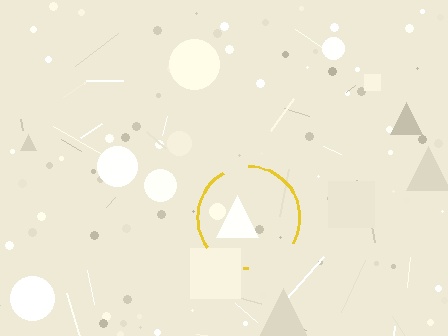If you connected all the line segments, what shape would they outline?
They would outline a circle.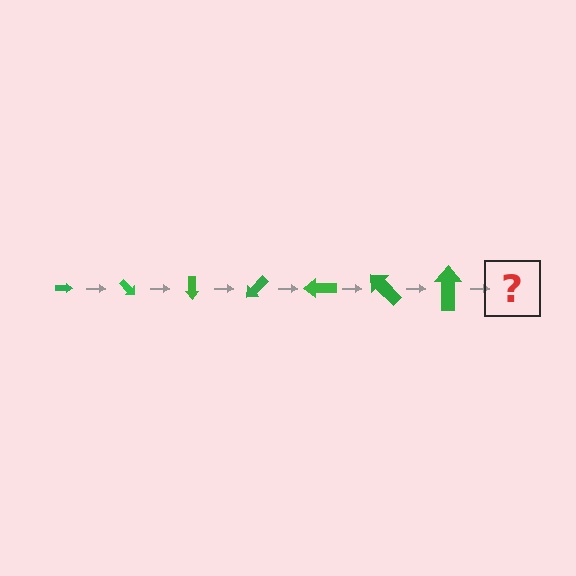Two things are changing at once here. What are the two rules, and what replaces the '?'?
The two rules are that the arrow grows larger each step and it rotates 45 degrees each step. The '?' should be an arrow, larger than the previous one and rotated 315 degrees from the start.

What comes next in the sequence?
The next element should be an arrow, larger than the previous one and rotated 315 degrees from the start.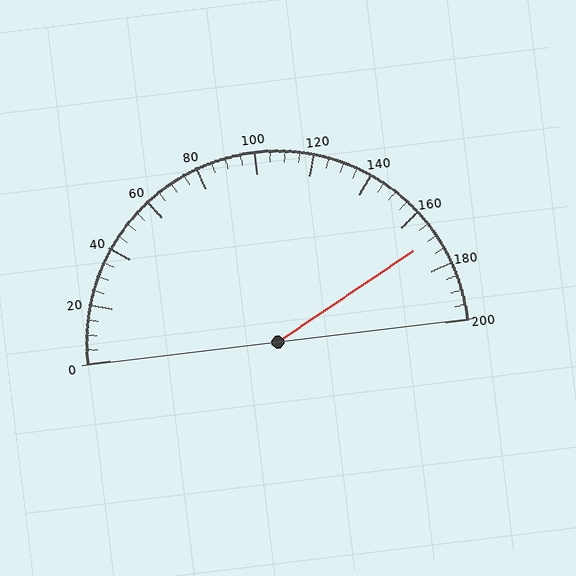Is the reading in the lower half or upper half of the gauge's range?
The reading is in the upper half of the range (0 to 200).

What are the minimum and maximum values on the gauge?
The gauge ranges from 0 to 200.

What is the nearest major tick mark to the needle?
The nearest major tick mark is 160.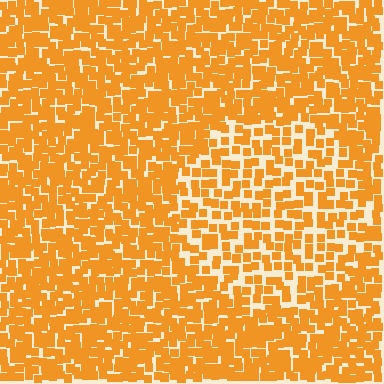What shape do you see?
I see a circle.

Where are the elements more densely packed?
The elements are more densely packed outside the circle boundary.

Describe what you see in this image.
The image contains small orange elements arranged at two different densities. A circle-shaped region is visible where the elements are less densely packed than the surrounding area.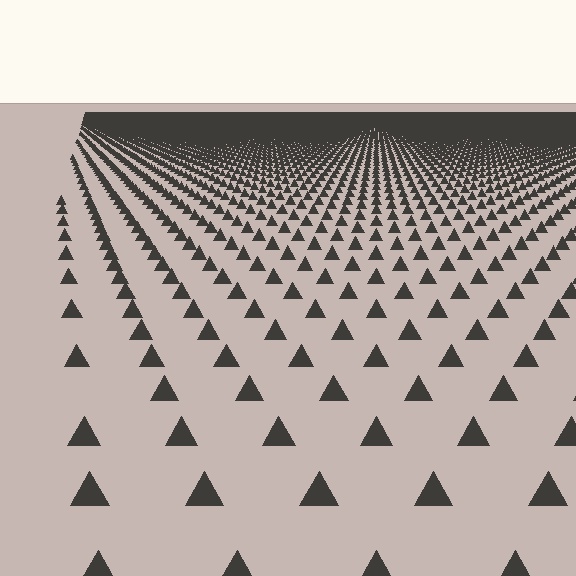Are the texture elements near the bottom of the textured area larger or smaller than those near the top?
Larger. Near the bottom, elements are closer to the viewer and appear at a bigger on-screen size.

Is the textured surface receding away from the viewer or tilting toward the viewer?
The surface is receding away from the viewer. Texture elements get smaller and denser toward the top.